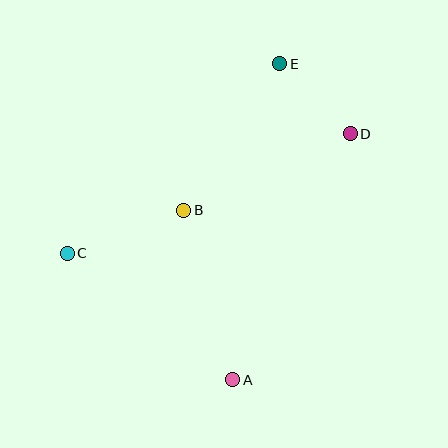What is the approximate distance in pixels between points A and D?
The distance between A and D is approximately 273 pixels.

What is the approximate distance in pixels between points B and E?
The distance between B and E is approximately 175 pixels.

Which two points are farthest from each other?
Points A and E are farthest from each other.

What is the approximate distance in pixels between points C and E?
The distance between C and E is approximately 285 pixels.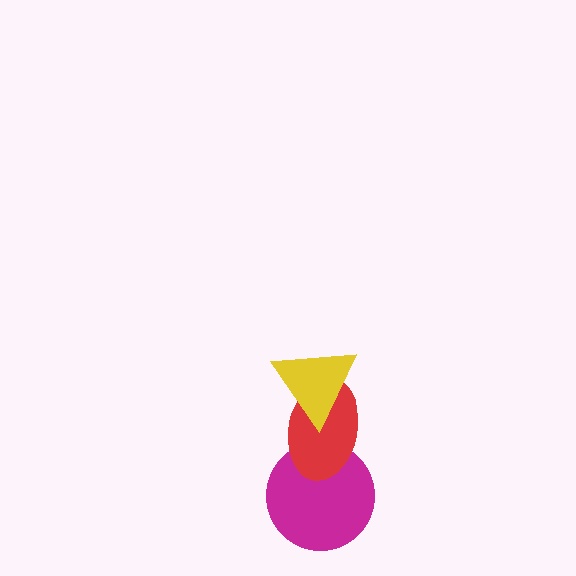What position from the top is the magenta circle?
The magenta circle is 3rd from the top.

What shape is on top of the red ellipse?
The yellow triangle is on top of the red ellipse.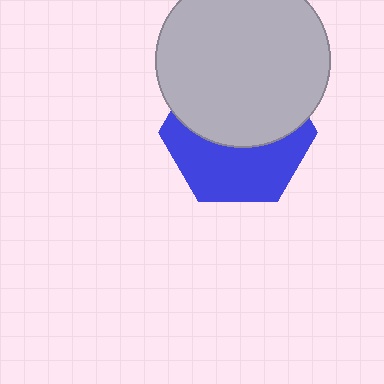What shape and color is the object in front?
The object in front is a light gray circle.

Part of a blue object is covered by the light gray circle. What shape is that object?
It is a hexagon.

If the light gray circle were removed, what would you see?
You would see the complete blue hexagon.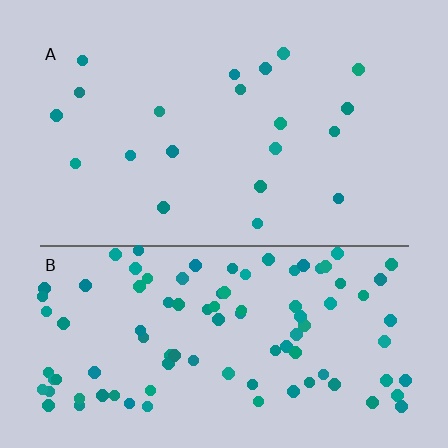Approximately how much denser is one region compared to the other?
Approximately 4.8× — region B over region A.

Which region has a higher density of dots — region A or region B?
B (the bottom).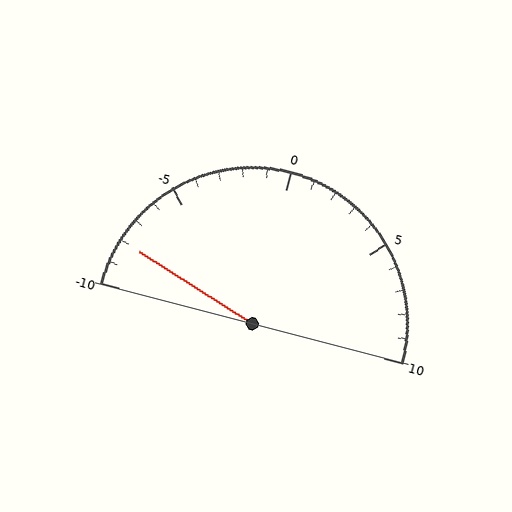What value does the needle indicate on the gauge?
The needle indicates approximately -8.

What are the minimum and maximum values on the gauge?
The gauge ranges from -10 to 10.